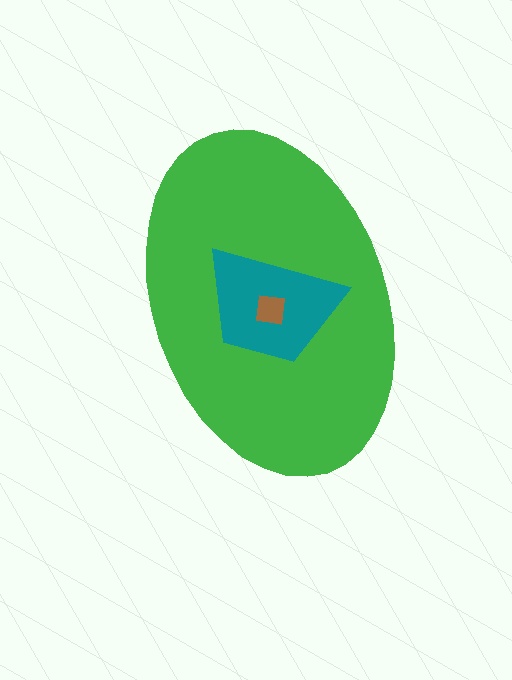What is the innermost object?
The brown square.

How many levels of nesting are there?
3.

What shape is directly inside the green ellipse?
The teal trapezoid.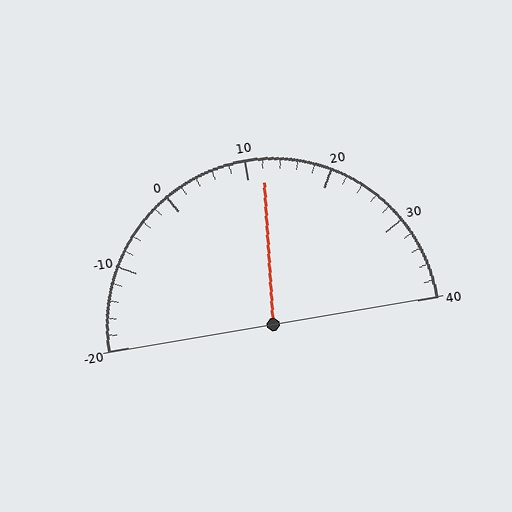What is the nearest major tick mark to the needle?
The nearest major tick mark is 10.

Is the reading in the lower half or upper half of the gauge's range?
The reading is in the upper half of the range (-20 to 40).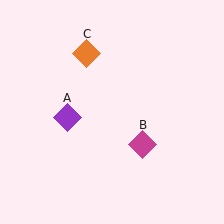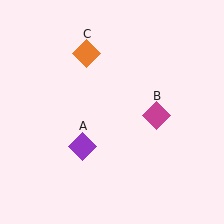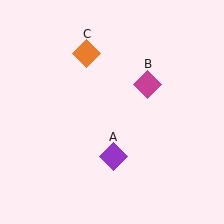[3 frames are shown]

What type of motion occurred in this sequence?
The purple diamond (object A), magenta diamond (object B) rotated counterclockwise around the center of the scene.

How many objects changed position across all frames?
2 objects changed position: purple diamond (object A), magenta diamond (object B).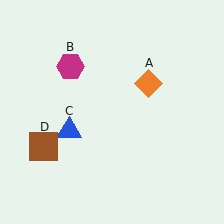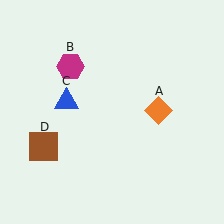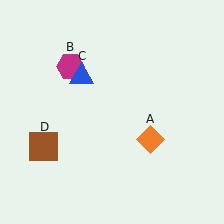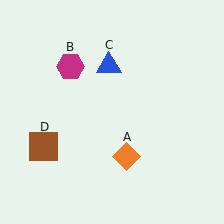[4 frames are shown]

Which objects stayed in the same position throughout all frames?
Magenta hexagon (object B) and brown square (object D) remained stationary.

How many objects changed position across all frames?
2 objects changed position: orange diamond (object A), blue triangle (object C).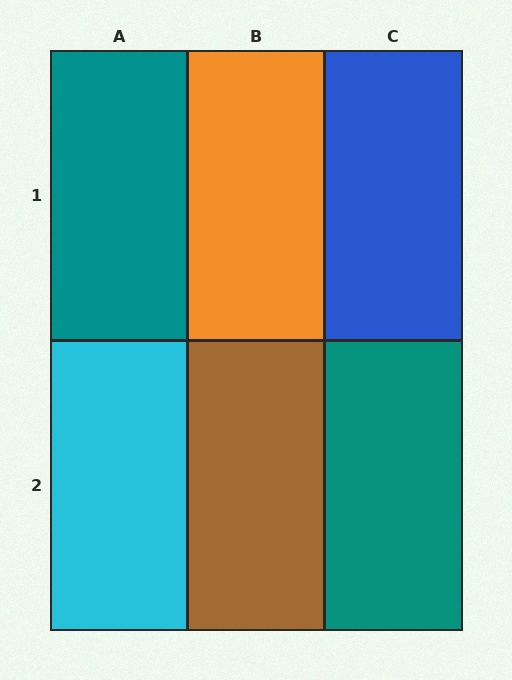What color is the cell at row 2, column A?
Cyan.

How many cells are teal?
2 cells are teal.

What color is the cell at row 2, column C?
Teal.